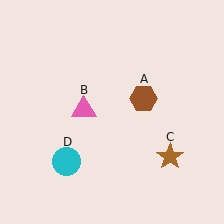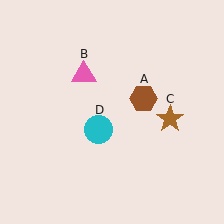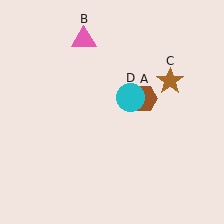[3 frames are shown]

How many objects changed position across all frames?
3 objects changed position: pink triangle (object B), brown star (object C), cyan circle (object D).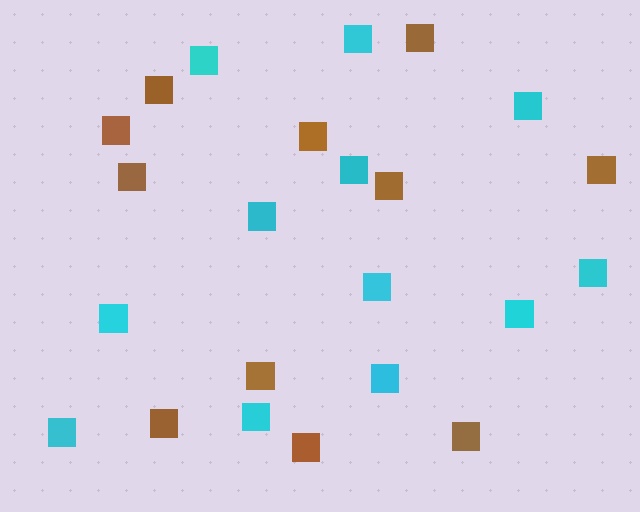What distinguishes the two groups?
There are 2 groups: one group of cyan squares (12) and one group of brown squares (11).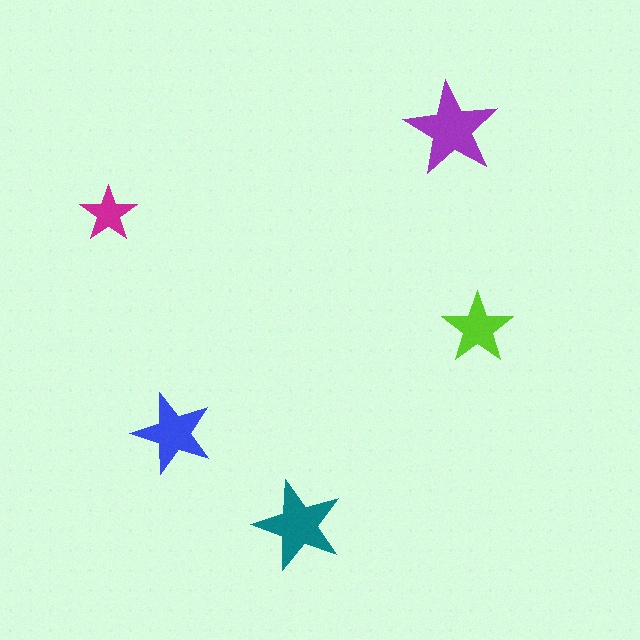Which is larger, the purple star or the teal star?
The purple one.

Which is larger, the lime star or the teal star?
The teal one.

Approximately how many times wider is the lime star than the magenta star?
About 1.5 times wider.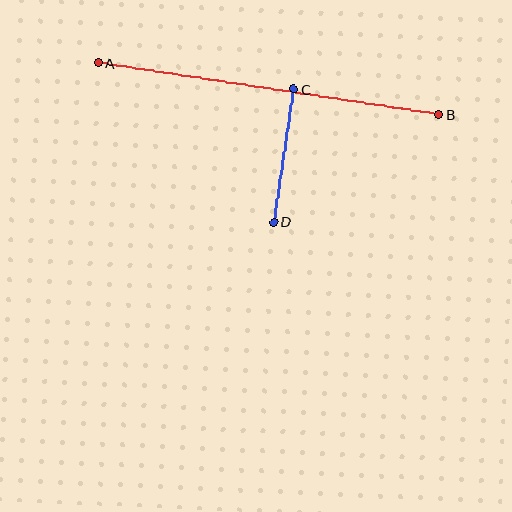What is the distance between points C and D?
The distance is approximately 134 pixels.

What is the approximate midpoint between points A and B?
The midpoint is at approximately (269, 89) pixels.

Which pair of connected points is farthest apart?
Points A and B are farthest apart.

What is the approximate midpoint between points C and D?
The midpoint is at approximately (284, 156) pixels.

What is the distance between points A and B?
The distance is approximately 344 pixels.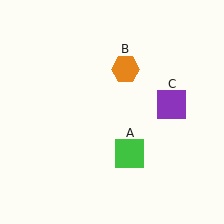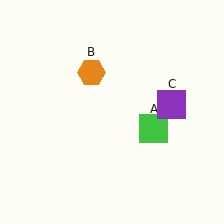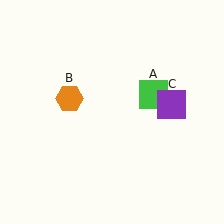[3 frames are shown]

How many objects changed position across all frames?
2 objects changed position: green square (object A), orange hexagon (object B).